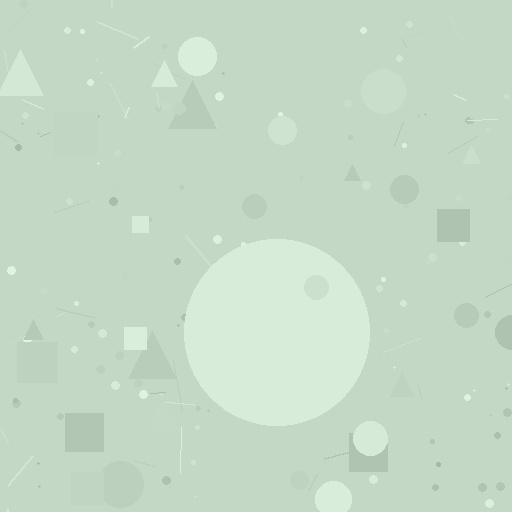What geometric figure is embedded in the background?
A circle is embedded in the background.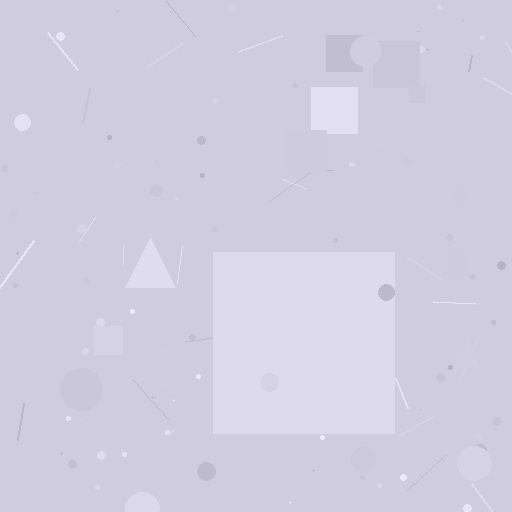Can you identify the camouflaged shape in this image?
The camouflaged shape is a square.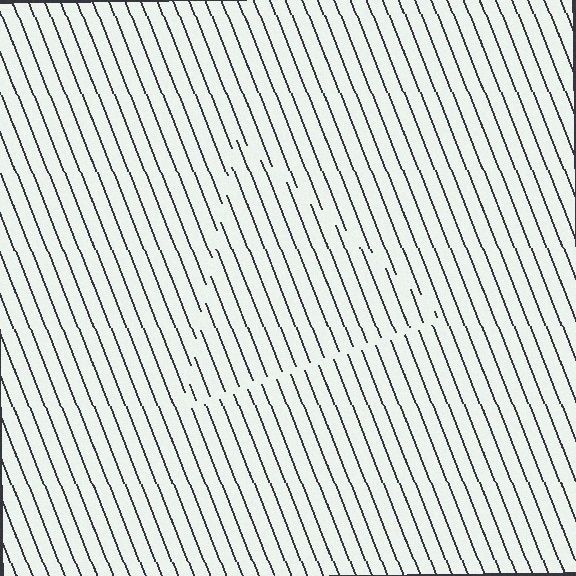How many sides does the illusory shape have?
3 sides — the line-ends trace a triangle.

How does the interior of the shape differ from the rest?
The interior of the shape contains the same grating, shifted by half a period — the contour is defined by the phase discontinuity where line-ends from the inner and outer gratings abut.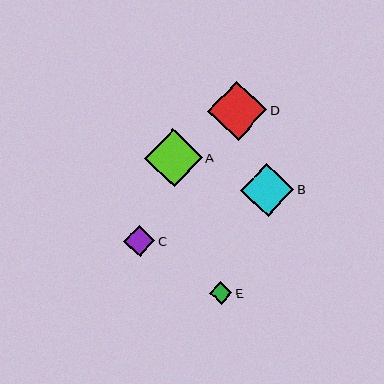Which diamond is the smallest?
Diamond E is the smallest with a size of approximately 23 pixels.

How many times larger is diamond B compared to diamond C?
Diamond B is approximately 1.7 times the size of diamond C.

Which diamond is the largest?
Diamond D is the largest with a size of approximately 59 pixels.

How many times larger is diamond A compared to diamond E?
Diamond A is approximately 2.5 times the size of diamond E.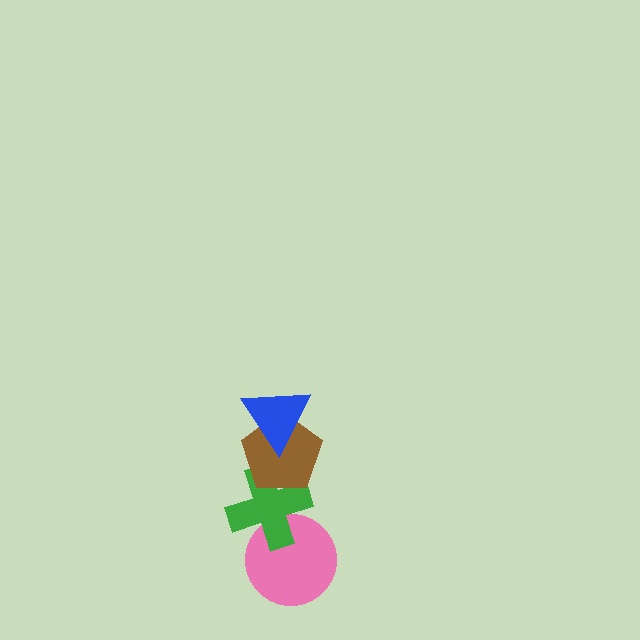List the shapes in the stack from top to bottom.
From top to bottom: the blue triangle, the brown pentagon, the green cross, the pink circle.